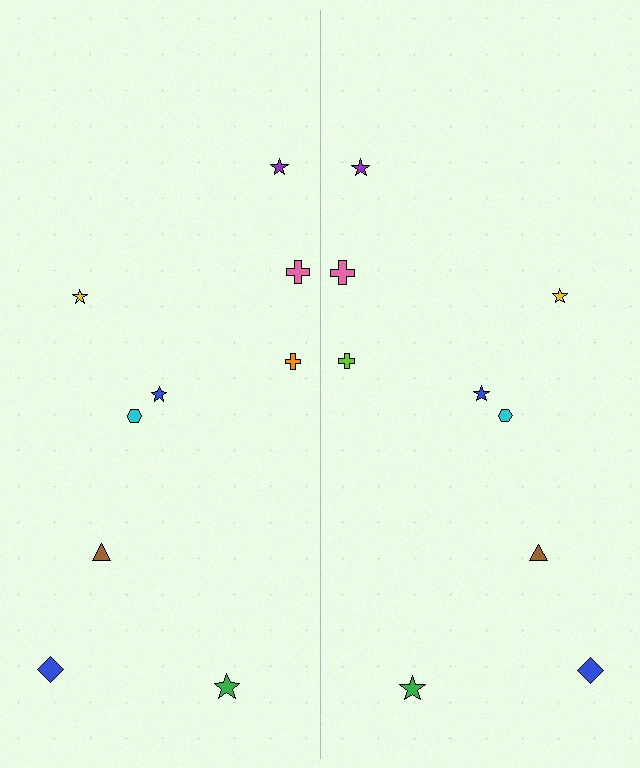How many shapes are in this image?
There are 18 shapes in this image.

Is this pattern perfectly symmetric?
No, the pattern is not perfectly symmetric. The lime cross on the right side breaks the symmetry — its mirror counterpart is orange.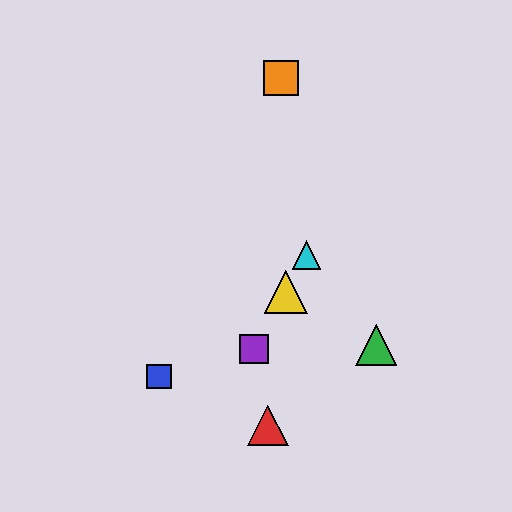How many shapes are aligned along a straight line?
3 shapes (the yellow triangle, the purple square, the cyan triangle) are aligned along a straight line.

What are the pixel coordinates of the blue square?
The blue square is at (159, 376).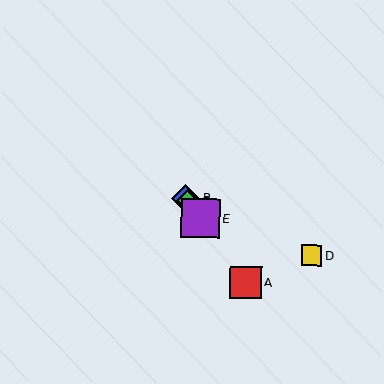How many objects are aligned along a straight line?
4 objects (A, B, C, E) are aligned along a straight line.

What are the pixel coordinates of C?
Object C is at (188, 201).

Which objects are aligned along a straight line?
Objects A, B, C, E are aligned along a straight line.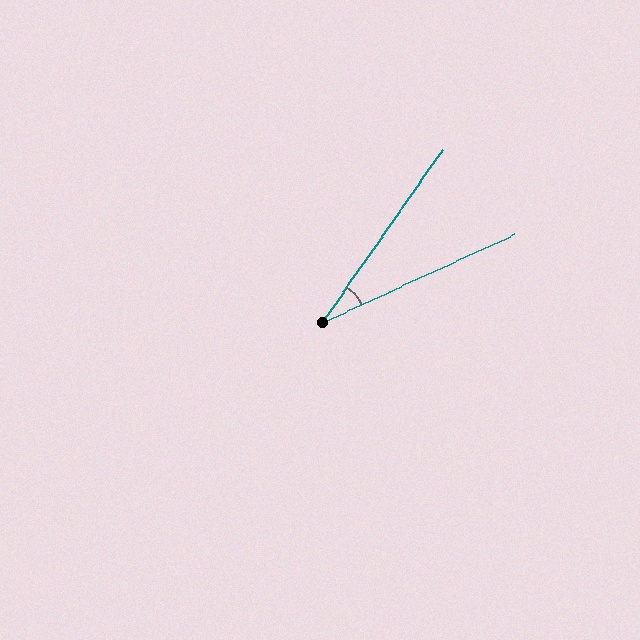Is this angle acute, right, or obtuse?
It is acute.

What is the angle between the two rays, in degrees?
Approximately 30 degrees.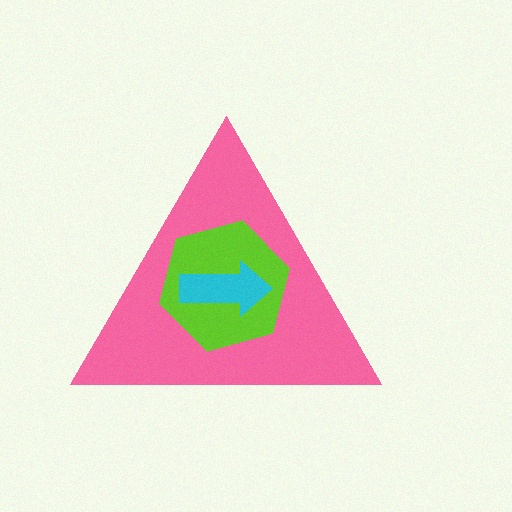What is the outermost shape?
The pink triangle.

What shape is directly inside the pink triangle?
The lime hexagon.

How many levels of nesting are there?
3.